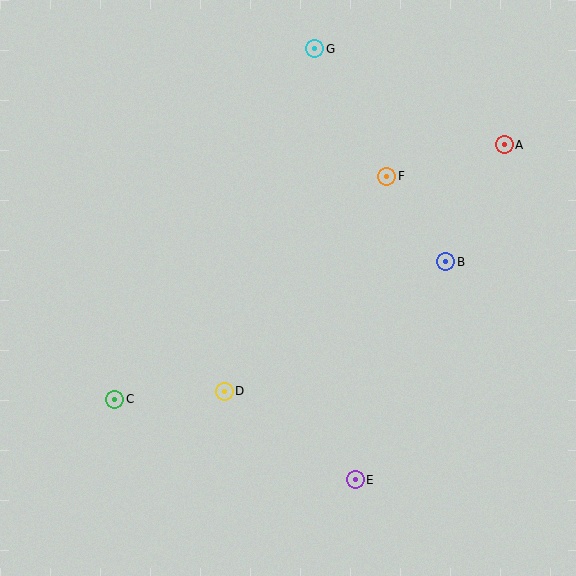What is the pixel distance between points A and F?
The distance between A and F is 122 pixels.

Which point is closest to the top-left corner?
Point G is closest to the top-left corner.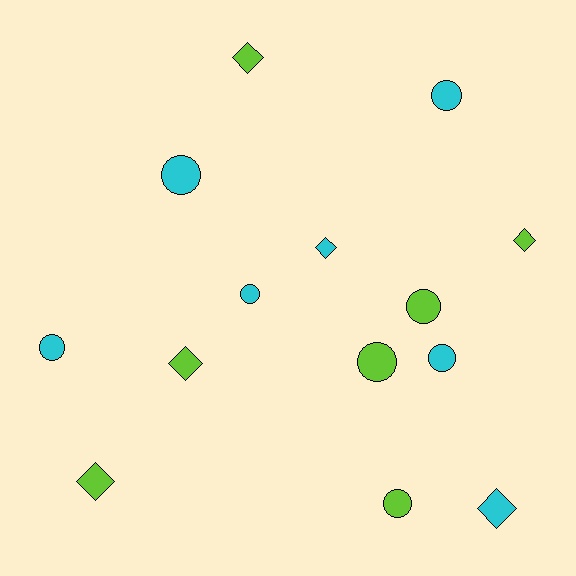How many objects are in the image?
There are 14 objects.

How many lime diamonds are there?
There are 4 lime diamonds.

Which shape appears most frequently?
Circle, with 8 objects.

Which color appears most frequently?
Lime, with 7 objects.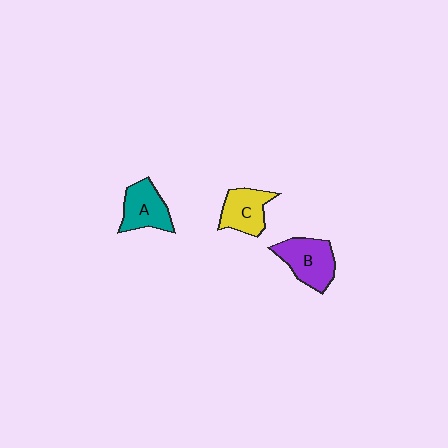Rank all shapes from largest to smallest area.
From largest to smallest: B (purple), A (teal), C (yellow).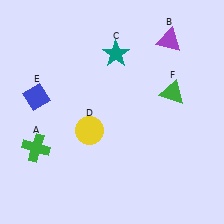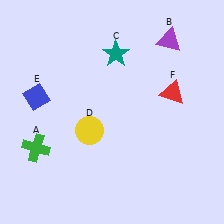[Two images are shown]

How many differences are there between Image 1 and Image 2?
There is 1 difference between the two images.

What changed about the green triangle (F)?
In Image 1, F is green. In Image 2, it changed to red.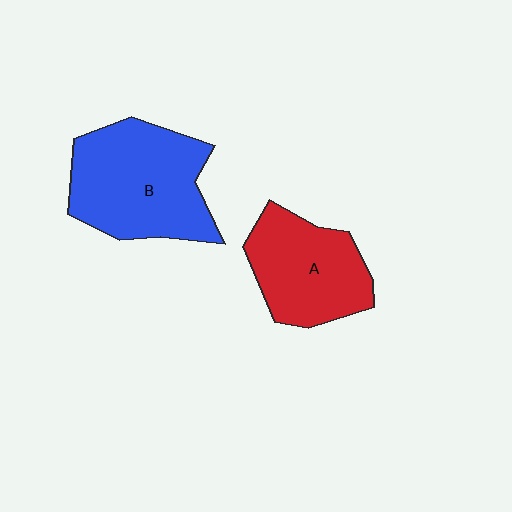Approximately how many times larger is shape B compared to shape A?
Approximately 1.3 times.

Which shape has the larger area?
Shape B (blue).